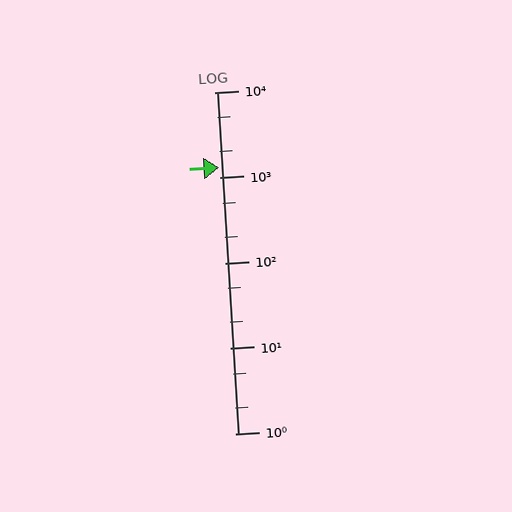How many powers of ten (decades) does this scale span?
The scale spans 4 decades, from 1 to 10000.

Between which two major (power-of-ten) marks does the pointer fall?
The pointer is between 1000 and 10000.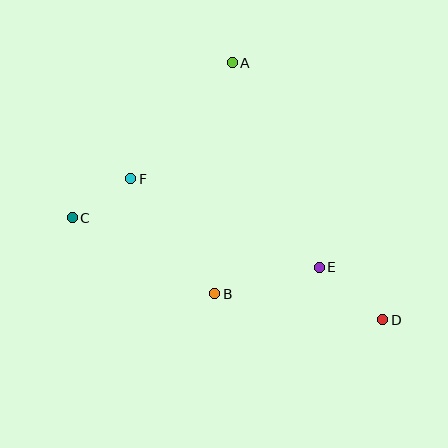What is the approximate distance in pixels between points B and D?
The distance between B and D is approximately 170 pixels.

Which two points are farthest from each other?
Points C and D are farthest from each other.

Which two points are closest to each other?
Points C and F are closest to each other.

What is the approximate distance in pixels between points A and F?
The distance between A and F is approximately 154 pixels.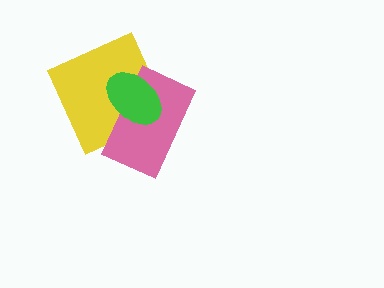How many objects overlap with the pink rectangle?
2 objects overlap with the pink rectangle.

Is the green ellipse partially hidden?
No, no other shape covers it.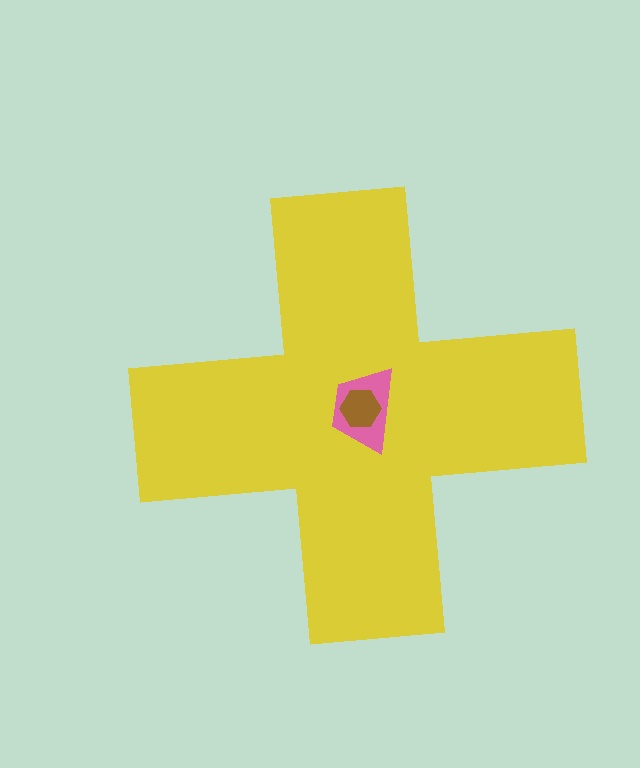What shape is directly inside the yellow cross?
The pink trapezoid.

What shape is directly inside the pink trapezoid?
The brown hexagon.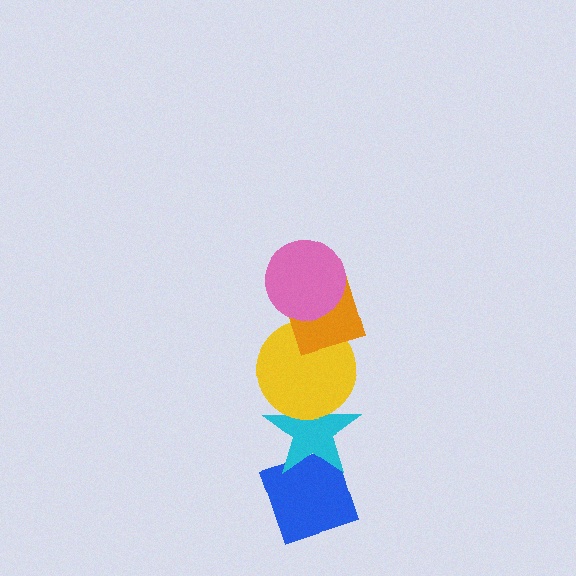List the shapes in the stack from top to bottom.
From top to bottom: the pink circle, the orange diamond, the yellow circle, the cyan star, the blue diamond.